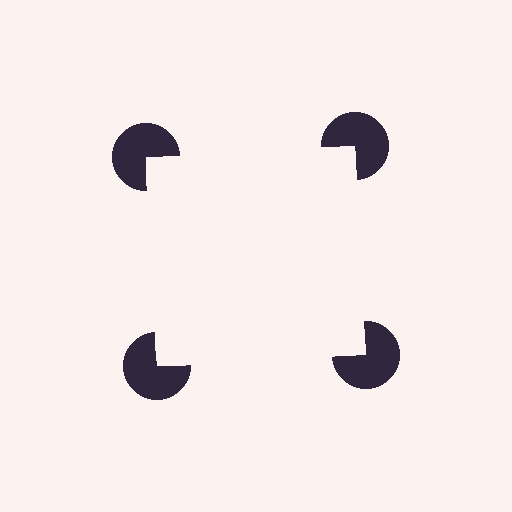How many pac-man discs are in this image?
There are 4 — one at each vertex of the illusory square.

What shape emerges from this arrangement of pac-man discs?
An illusory square — its edges are inferred from the aligned wedge cuts in the pac-man discs, not physically drawn.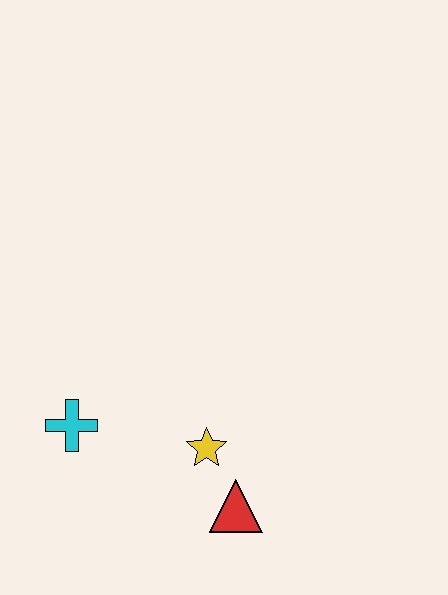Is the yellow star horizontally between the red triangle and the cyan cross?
Yes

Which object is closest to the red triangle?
The yellow star is closest to the red triangle.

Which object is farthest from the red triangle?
The cyan cross is farthest from the red triangle.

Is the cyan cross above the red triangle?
Yes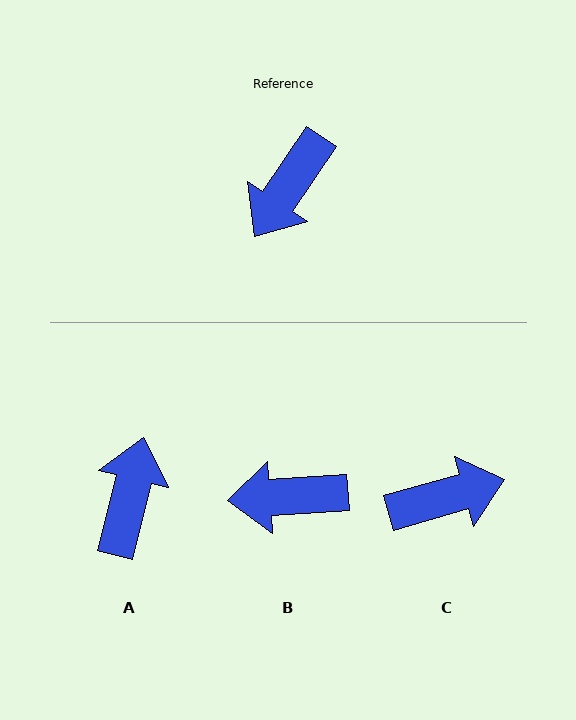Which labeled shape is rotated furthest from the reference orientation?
A, about 160 degrees away.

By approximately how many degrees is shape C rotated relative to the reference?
Approximately 140 degrees counter-clockwise.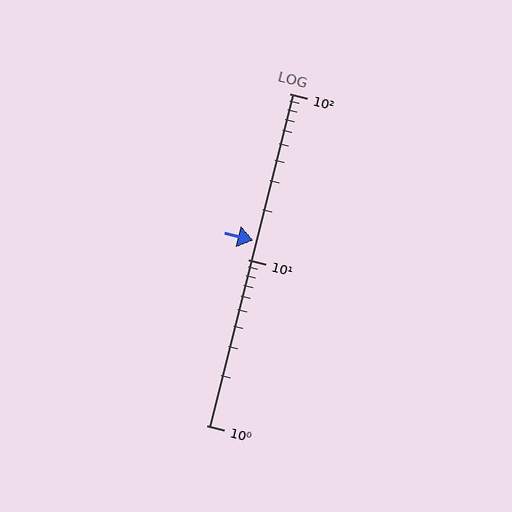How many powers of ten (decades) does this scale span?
The scale spans 2 decades, from 1 to 100.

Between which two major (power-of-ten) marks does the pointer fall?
The pointer is between 10 and 100.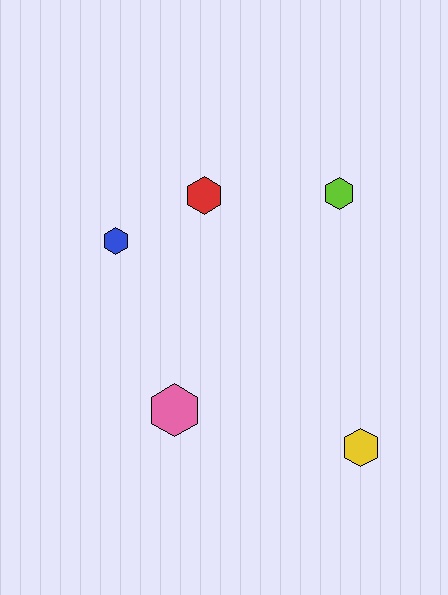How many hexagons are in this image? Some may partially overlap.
There are 5 hexagons.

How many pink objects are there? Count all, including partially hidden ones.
There is 1 pink object.